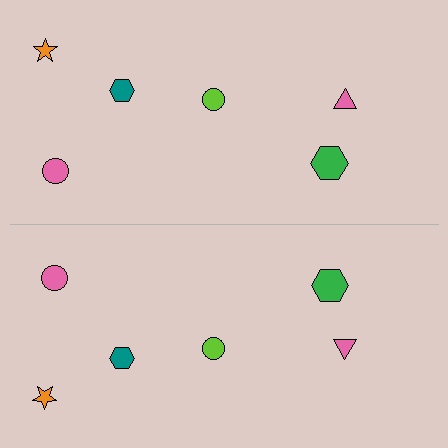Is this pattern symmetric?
Yes, this pattern has bilateral (reflection) symmetry.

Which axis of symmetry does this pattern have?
The pattern has a horizontal axis of symmetry running through the center of the image.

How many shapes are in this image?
There are 12 shapes in this image.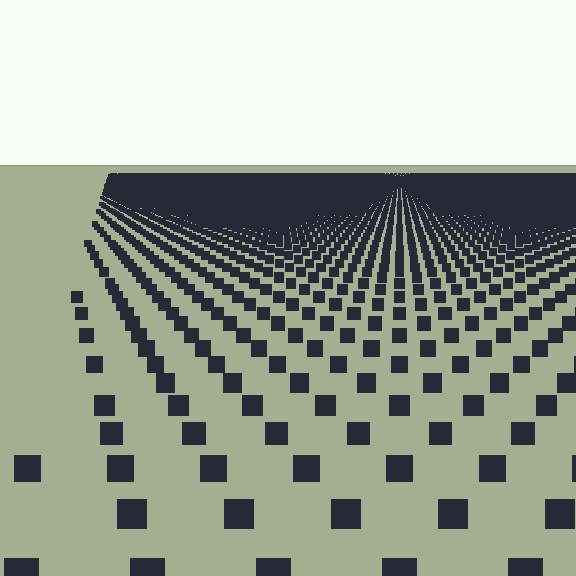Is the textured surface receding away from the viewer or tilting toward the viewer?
The surface is receding away from the viewer. Texture elements get smaller and denser toward the top.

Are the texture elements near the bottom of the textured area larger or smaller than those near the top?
Larger. Near the bottom, elements are closer to the viewer and appear at a bigger on-screen size.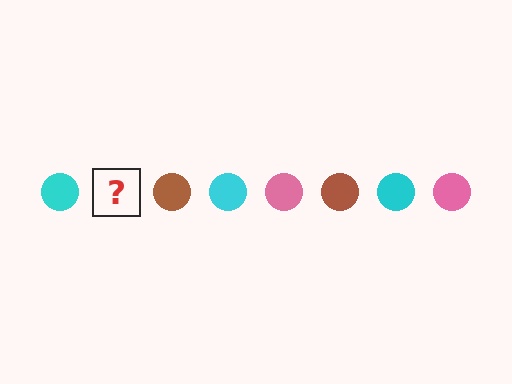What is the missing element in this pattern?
The missing element is a pink circle.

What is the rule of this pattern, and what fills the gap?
The rule is that the pattern cycles through cyan, pink, brown circles. The gap should be filled with a pink circle.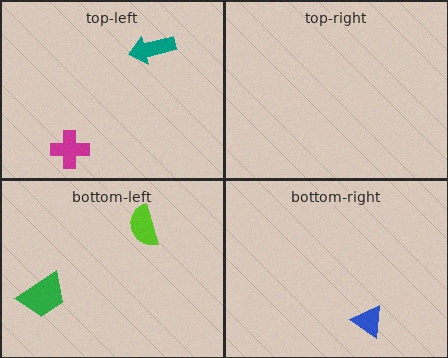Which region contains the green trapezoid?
The bottom-left region.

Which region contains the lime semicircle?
The bottom-left region.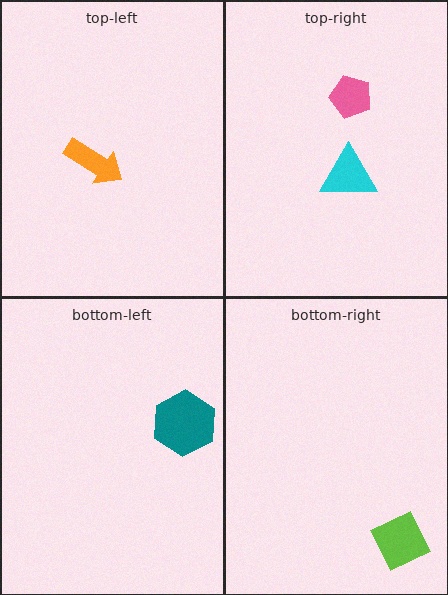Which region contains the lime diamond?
The bottom-right region.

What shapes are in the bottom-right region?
The lime diamond.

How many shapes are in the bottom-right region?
1.